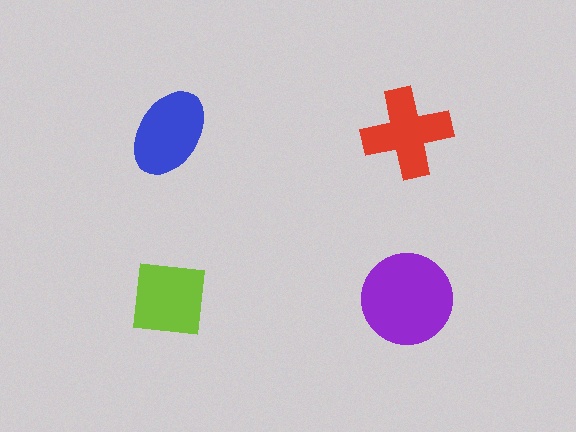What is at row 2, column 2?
A purple circle.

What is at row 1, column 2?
A red cross.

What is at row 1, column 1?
A blue ellipse.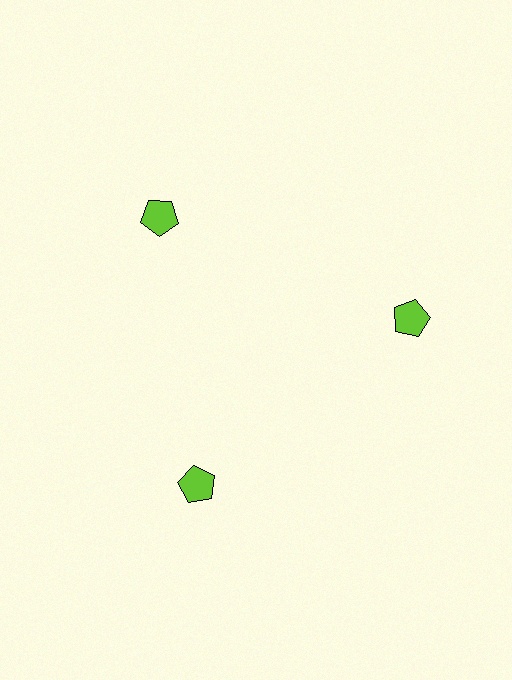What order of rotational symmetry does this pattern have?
This pattern has 3-fold rotational symmetry.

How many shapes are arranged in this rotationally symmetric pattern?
There are 3 shapes, arranged in 3 groups of 1.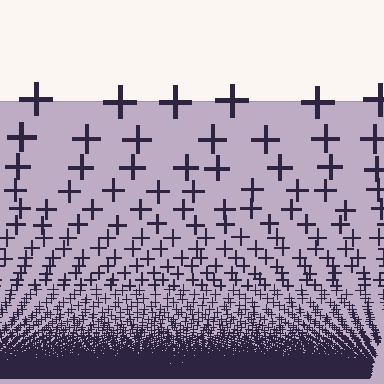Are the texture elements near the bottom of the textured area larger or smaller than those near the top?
Smaller. The gradient is inverted — elements near the bottom are smaller and denser.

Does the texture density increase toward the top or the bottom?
Density increases toward the bottom.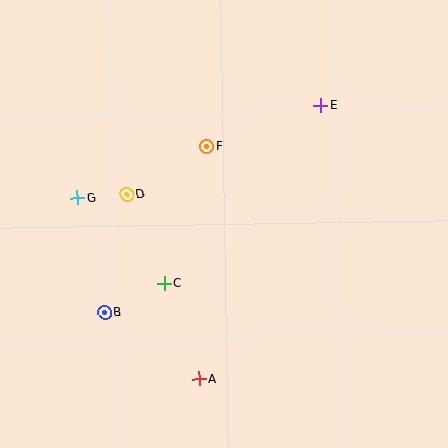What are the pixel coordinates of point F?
Point F is at (206, 146).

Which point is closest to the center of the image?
Point F at (206, 146) is closest to the center.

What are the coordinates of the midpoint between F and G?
The midpoint between F and G is at (142, 172).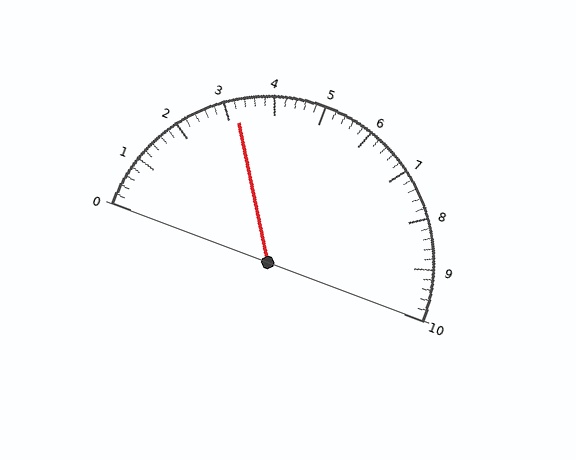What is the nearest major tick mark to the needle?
The nearest major tick mark is 3.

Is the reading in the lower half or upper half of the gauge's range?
The reading is in the lower half of the range (0 to 10).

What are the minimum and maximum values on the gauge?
The gauge ranges from 0 to 10.